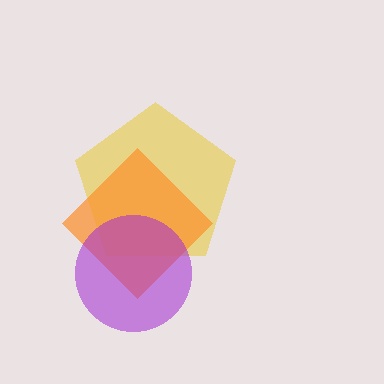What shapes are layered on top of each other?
The layered shapes are: a yellow pentagon, an orange diamond, a purple circle.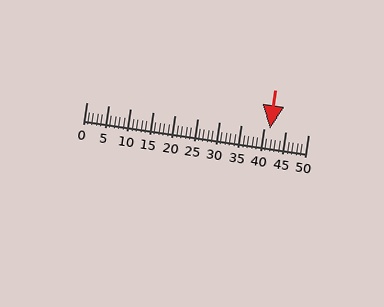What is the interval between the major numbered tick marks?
The major tick marks are spaced 5 units apart.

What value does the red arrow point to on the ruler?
The red arrow points to approximately 42.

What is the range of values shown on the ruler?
The ruler shows values from 0 to 50.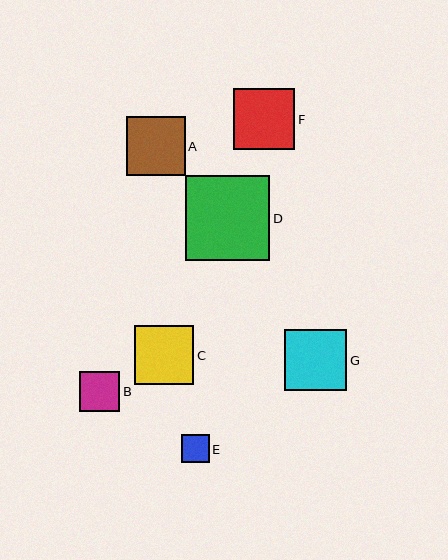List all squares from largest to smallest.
From largest to smallest: D, G, F, C, A, B, E.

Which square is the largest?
Square D is the largest with a size of approximately 85 pixels.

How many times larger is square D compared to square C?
Square D is approximately 1.4 times the size of square C.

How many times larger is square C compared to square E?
Square C is approximately 2.1 times the size of square E.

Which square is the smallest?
Square E is the smallest with a size of approximately 28 pixels.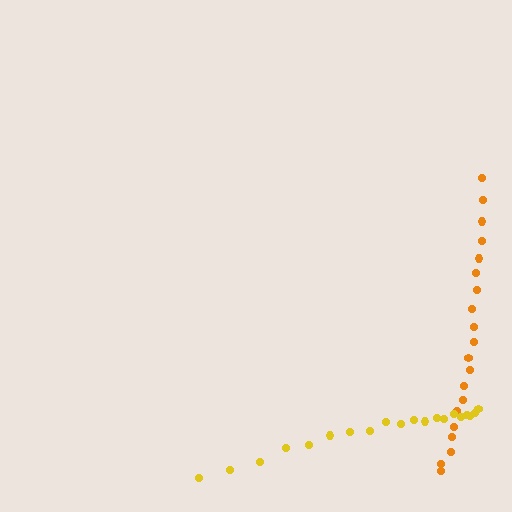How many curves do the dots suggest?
There are 2 distinct paths.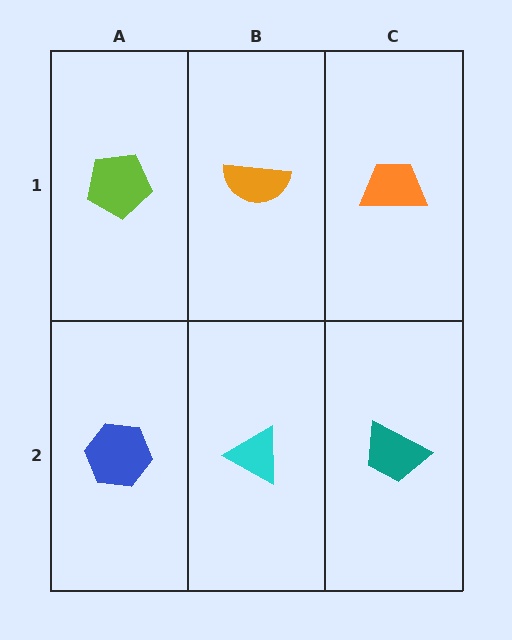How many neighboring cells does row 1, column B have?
3.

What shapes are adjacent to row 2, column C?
An orange trapezoid (row 1, column C), a cyan triangle (row 2, column B).